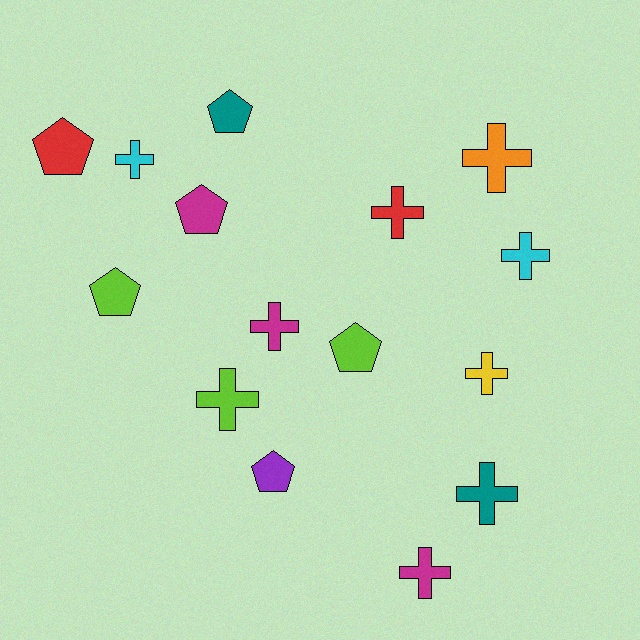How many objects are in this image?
There are 15 objects.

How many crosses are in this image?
There are 9 crosses.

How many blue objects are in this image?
There are no blue objects.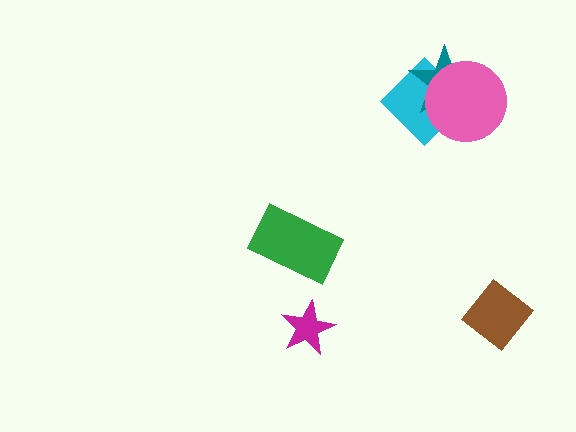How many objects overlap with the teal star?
2 objects overlap with the teal star.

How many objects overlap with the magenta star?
0 objects overlap with the magenta star.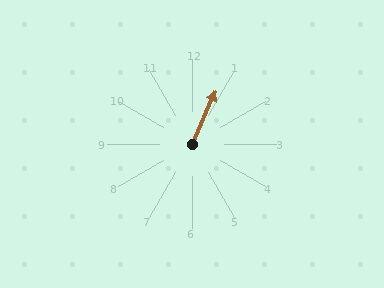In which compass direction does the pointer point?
Northeast.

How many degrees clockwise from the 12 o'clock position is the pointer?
Approximately 24 degrees.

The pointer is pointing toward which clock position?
Roughly 1 o'clock.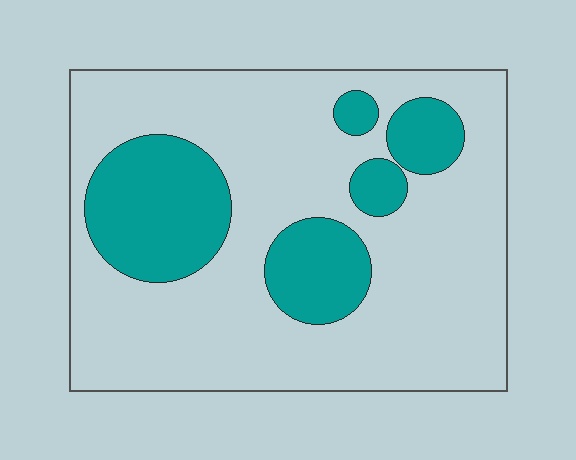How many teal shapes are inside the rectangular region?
5.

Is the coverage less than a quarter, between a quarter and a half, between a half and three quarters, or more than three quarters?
Between a quarter and a half.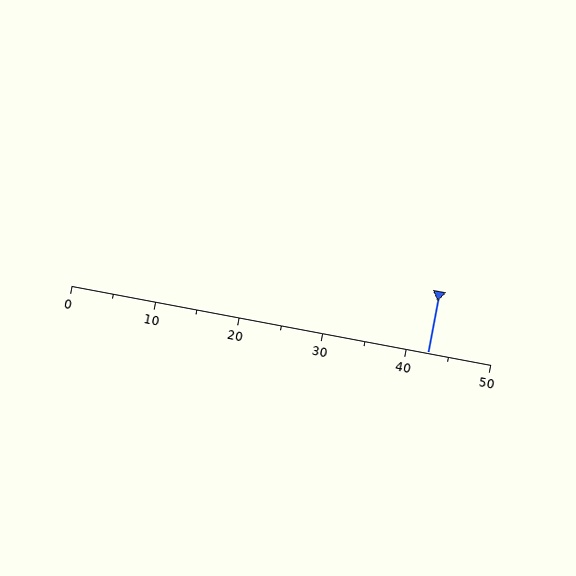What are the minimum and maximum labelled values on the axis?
The axis runs from 0 to 50.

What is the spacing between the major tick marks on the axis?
The major ticks are spaced 10 apart.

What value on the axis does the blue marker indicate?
The marker indicates approximately 42.5.